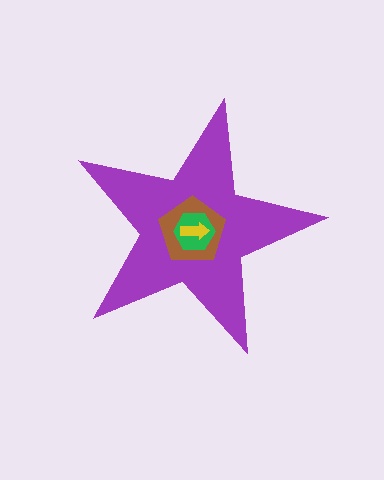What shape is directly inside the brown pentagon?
The green hexagon.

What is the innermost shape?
The yellow arrow.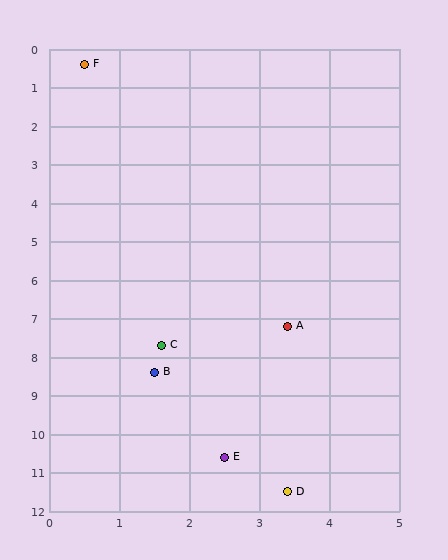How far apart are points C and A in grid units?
Points C and A are about 1.9 grid units apart.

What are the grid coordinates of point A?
Point A is at approximately (3.4, 7.2).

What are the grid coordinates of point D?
Point D is at approximately (3.4, 11.5).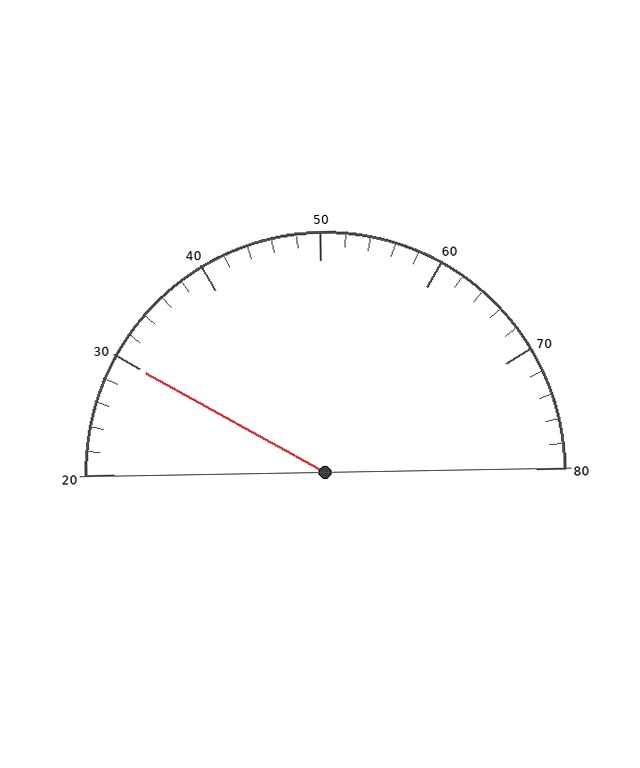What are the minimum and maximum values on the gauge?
The gauge ranges from 20 to 80.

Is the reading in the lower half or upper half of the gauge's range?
The reading is in the lower half of the range (20 to 80).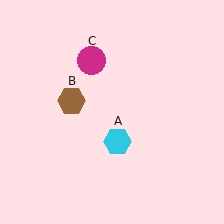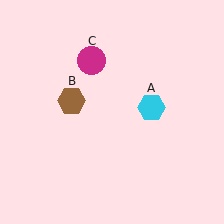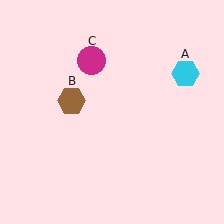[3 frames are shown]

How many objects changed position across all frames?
1 object changed position: cyan hexagon (object A).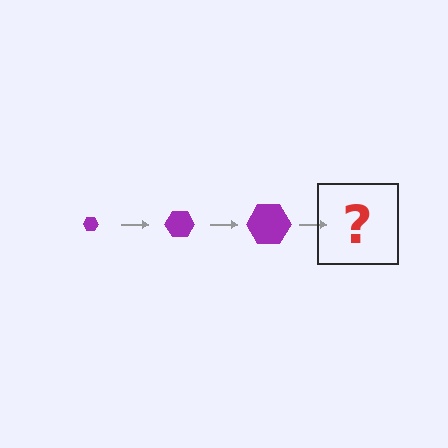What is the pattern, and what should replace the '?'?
The pattern is that the hexagon gets progressively larger each step. The '?' should be a purple hexagon, larger than the previous one.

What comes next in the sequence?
The next element should be a purple hexagon, larger than the previous one.